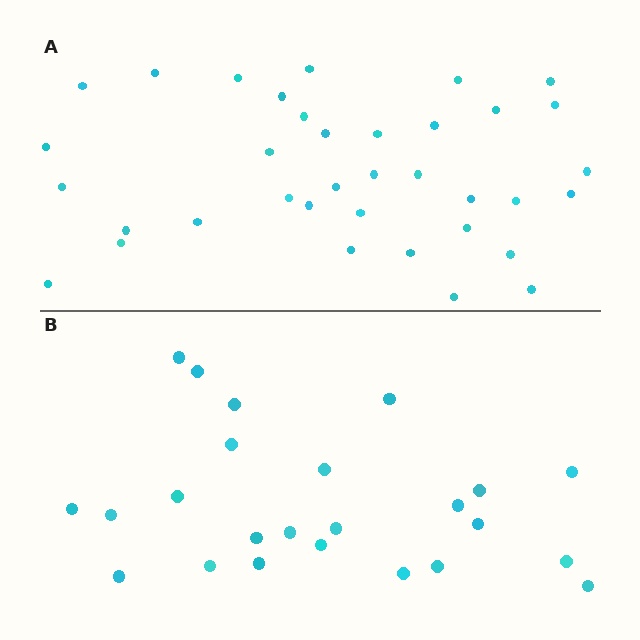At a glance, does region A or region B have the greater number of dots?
Region A (the top region) has more dots.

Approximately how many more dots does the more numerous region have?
Region A has roughly 12 or so more dots than region B.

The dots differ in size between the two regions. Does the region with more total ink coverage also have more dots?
No. Region B has more total ink coverage because its dots are larger, but region A actually contains more individual dots. Total area can be misleading — the number of items is what matters here.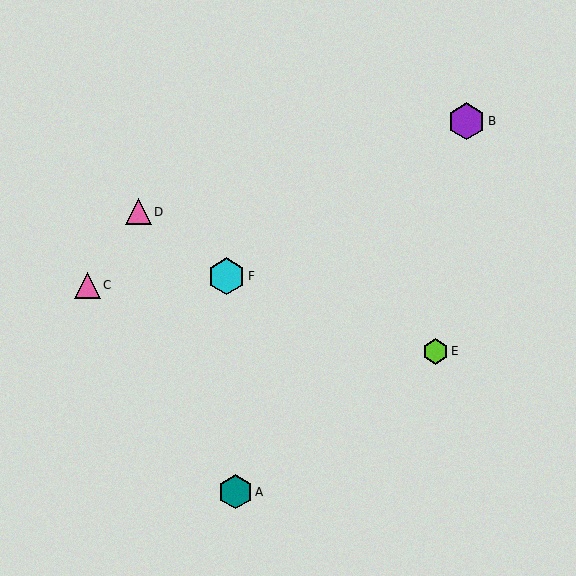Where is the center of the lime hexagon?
The center of the lime hexagon is at (436, 351).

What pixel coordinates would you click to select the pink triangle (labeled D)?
Click at (138, 212) to select the pink triangle D.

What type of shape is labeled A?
Shape A is a teal hexagon.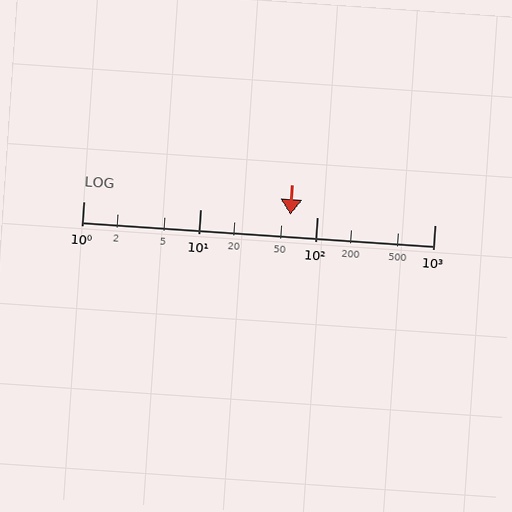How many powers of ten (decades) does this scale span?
The scale spans 3 decades, from 1 to 1000.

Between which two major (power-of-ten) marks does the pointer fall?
The pointer is between 10 and 100.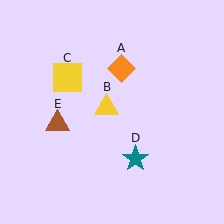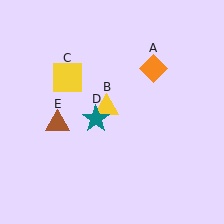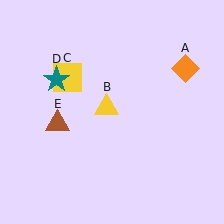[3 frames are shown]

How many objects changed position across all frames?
2 objects changed position: orange diamond (object A), teal star (object D).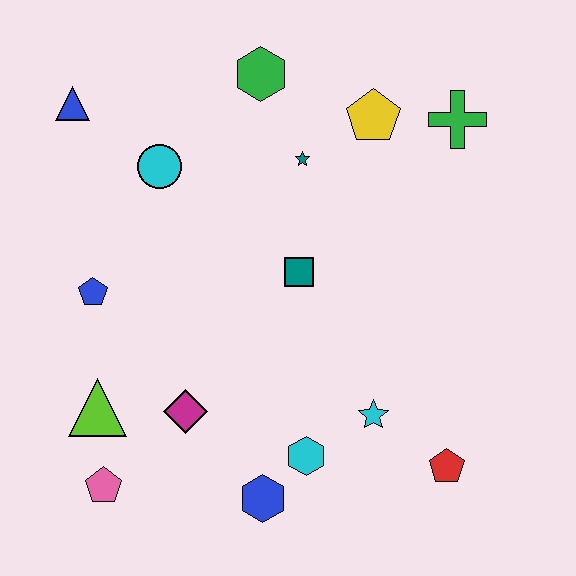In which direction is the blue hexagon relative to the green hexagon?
The blue hexagon is below the green hexagon.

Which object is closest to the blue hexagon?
The cyan hexagon is closest to the blue hexagon.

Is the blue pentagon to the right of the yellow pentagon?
No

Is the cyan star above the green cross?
No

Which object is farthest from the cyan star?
The blue triangle is farthest from the cyan star.